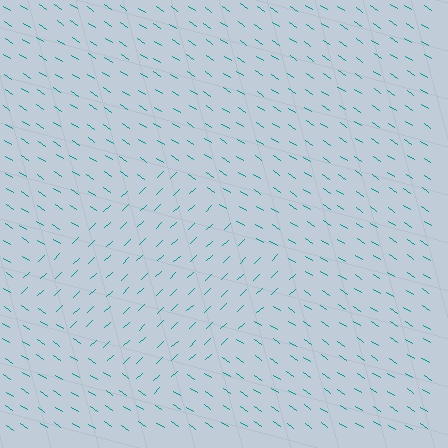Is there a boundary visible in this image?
Yes, there is a texture boundary formed by a change in line orientation.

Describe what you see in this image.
The image is filled with small teal line segments. A diamond region in the image has lines oriented differently from the surrounding lines, creating a visible texture boundary.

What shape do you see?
I see a diamond.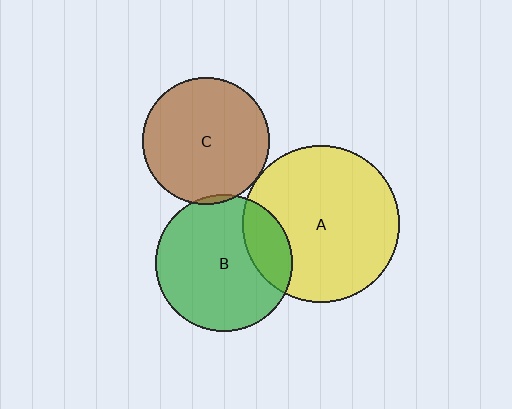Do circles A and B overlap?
Yes.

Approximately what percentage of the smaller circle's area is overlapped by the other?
Approximately 20%.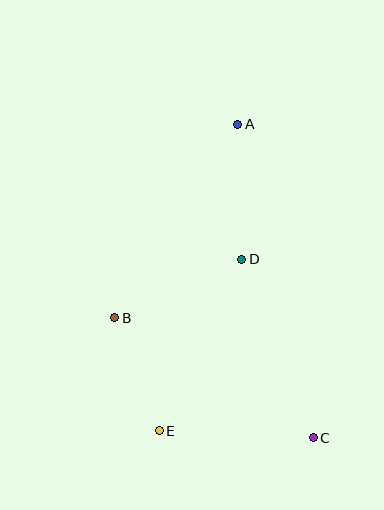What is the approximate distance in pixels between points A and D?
The distance between A and D is approximately 135 pixels.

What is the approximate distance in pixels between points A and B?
The distance between A and B is approximately 229 pixels.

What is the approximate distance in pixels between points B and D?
The distance between B and D is approximately 140 pixels.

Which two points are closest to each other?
Points B and E are closest to each other.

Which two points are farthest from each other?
Points A and C are farthest from each other.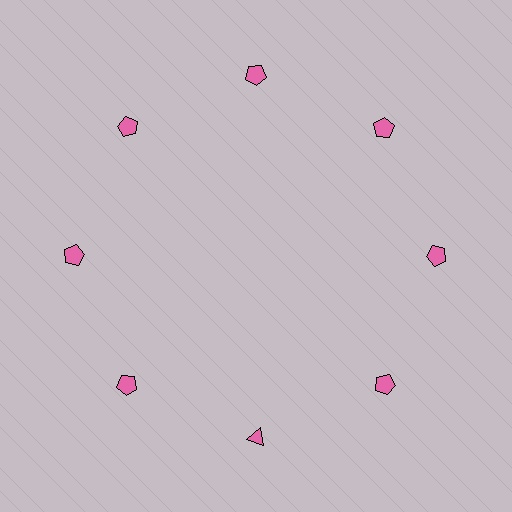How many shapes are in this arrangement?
There are 8 shapes arranged in a ring pattern.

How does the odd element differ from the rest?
It has a different shape: triangle instead of pentagon.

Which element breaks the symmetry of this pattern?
The pink triangle at roughly the 6 o'clock position breaks the symmetry. All other shapes are pink pentagons.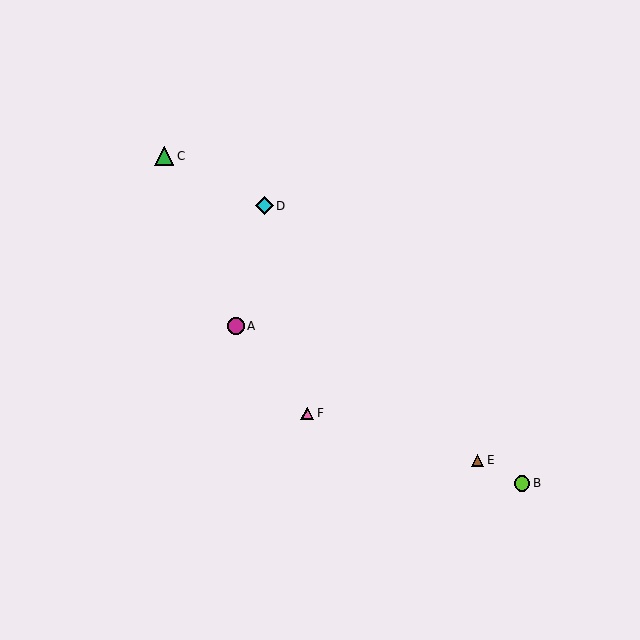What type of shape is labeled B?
Shape B is a lime circle.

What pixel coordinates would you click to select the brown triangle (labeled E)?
Click at (477, 460) to select the brown triangle E.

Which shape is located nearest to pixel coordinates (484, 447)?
The brown triangle (labeled E) at (477, 460) is nearest to that location.